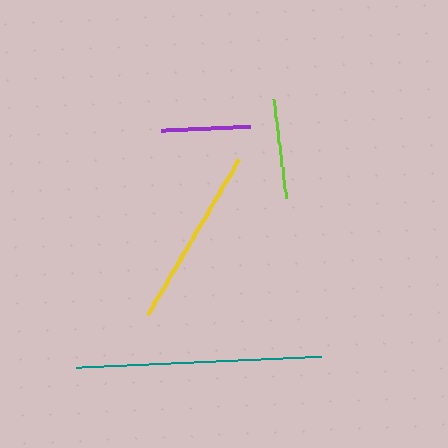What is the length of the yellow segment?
The yellow segment is approximately 180 pixels long.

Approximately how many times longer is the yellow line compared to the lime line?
The yellow line is approximately 1.8 times the length of the lime line.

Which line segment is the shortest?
The purple line is the shortest at approximately 89 pixels.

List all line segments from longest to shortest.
From longest to shortest: teal, yellow, lime, purple.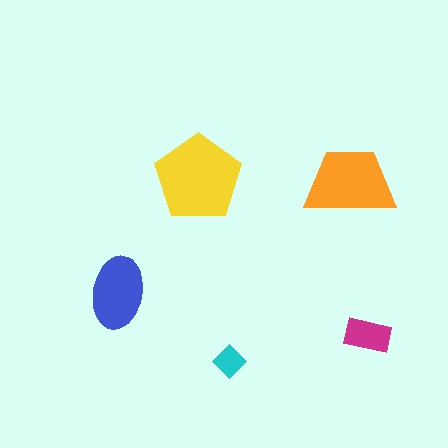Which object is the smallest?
The cyan diamond.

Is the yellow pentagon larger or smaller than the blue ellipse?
Larger.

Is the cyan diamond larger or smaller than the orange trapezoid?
Smaller.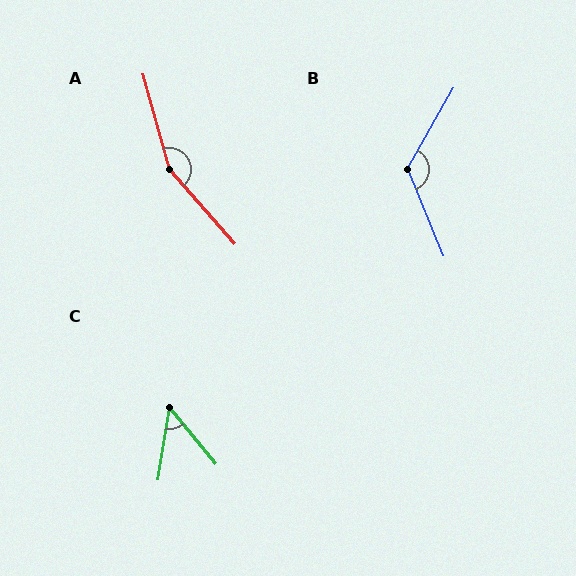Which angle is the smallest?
C, at approximately 49 degrees.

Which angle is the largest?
A, at approximately 154 degrees.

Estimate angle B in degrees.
Approximately 128 degrees.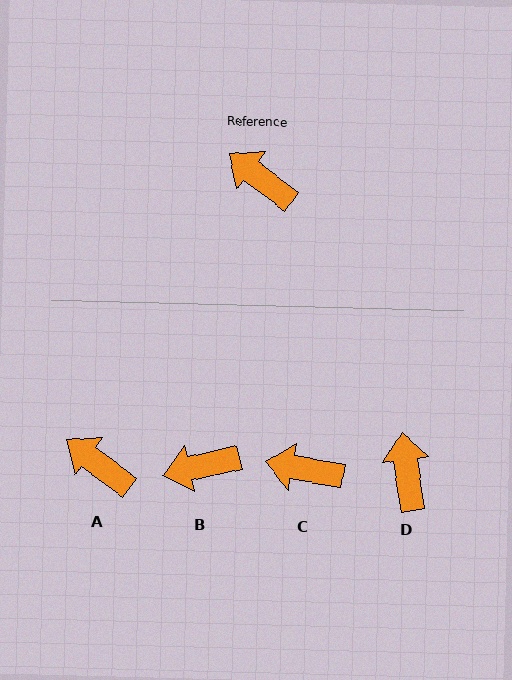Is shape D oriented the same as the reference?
No, it is off by about 45 degrees.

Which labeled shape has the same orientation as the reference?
A.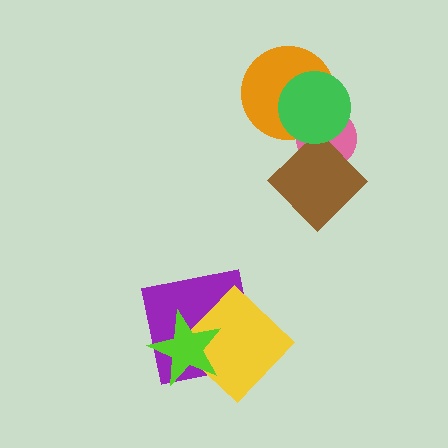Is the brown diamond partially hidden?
No, no other shape covers it.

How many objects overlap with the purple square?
2 objects overlap with the purple square.